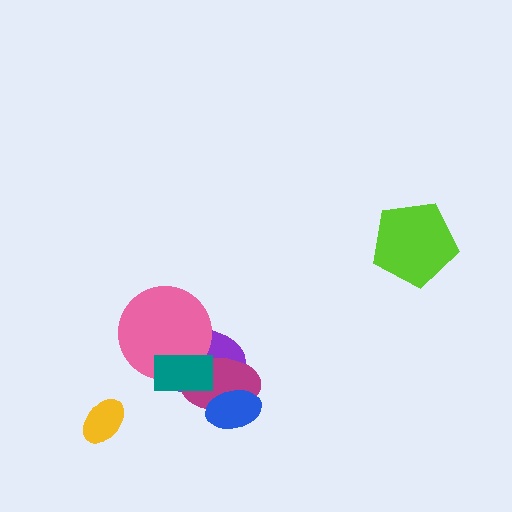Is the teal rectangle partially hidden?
No, no other shape covers it.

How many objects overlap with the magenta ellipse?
4 objects overlap with the magenta ellipse.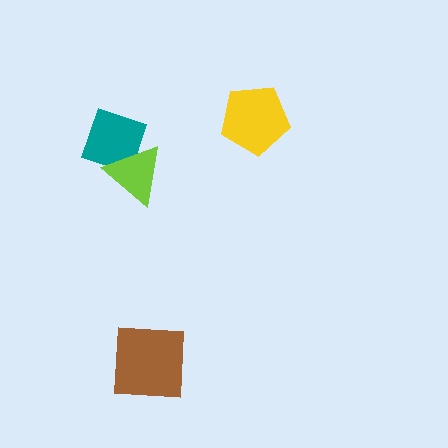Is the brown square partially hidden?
No, no other shape covers it.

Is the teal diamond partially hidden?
Yes, it is partially covered by another shape.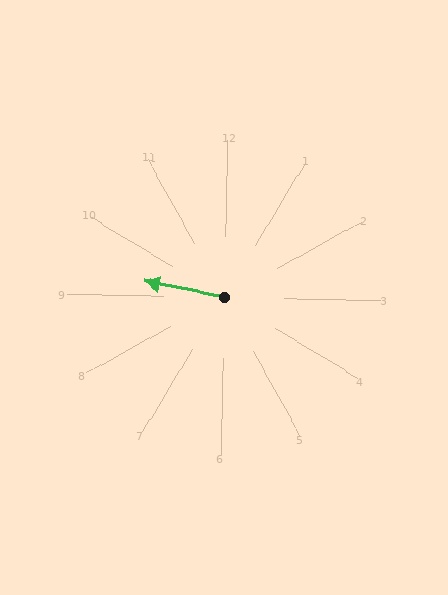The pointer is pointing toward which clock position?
Roughly 9 o'clock.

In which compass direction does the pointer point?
West.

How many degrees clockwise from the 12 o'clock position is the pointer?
Approximately 281 degrees.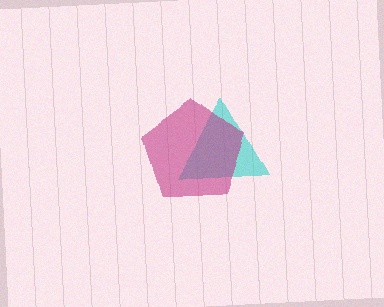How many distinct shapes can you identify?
There are 2 distinct shapes: a cyan triangle, a magenta pentagon.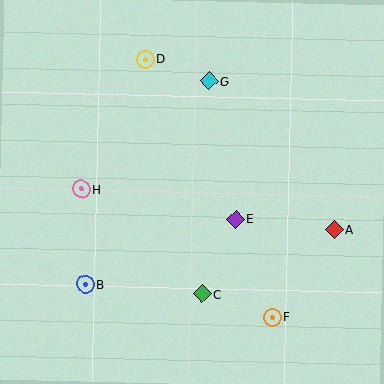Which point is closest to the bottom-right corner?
Point F is closest to the bottom-right corner.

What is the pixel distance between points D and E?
The distance between D and E is 184 pixels.